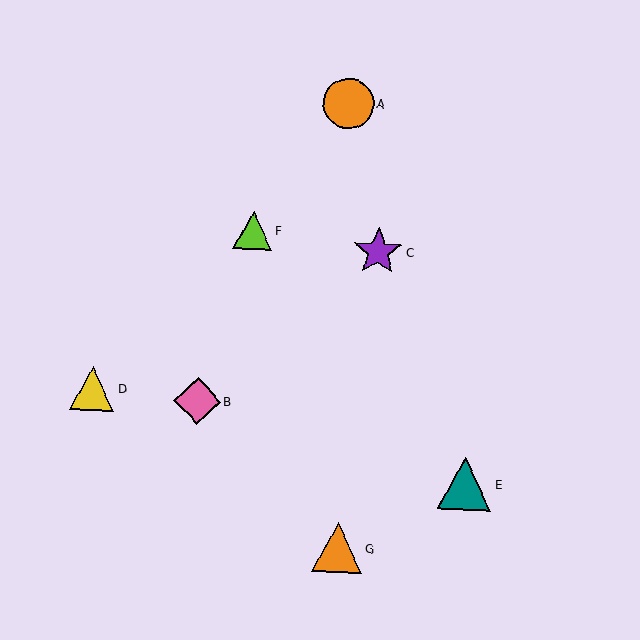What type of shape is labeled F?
Shape F is a lime triangle.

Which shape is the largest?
The teal triangle (labeled E) is the largest.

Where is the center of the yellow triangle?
The center of the yellow triangle is at (92, 388).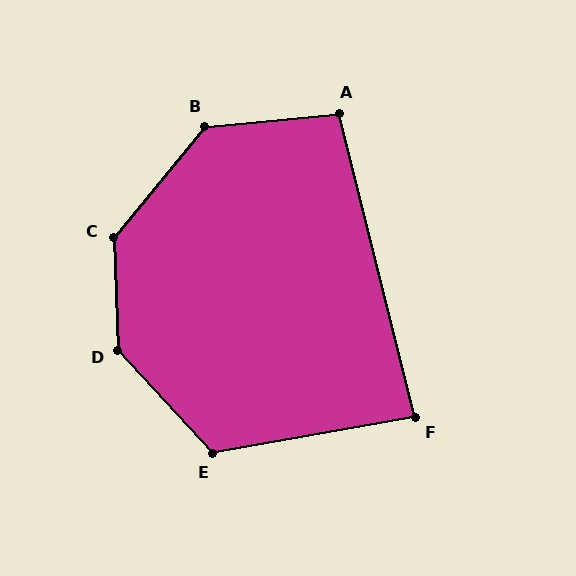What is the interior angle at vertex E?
Approximately 123 degrees (obtuse).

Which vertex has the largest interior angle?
D, at approximately 139 degrees.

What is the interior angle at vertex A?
Approximately 99 degrees (obtuse).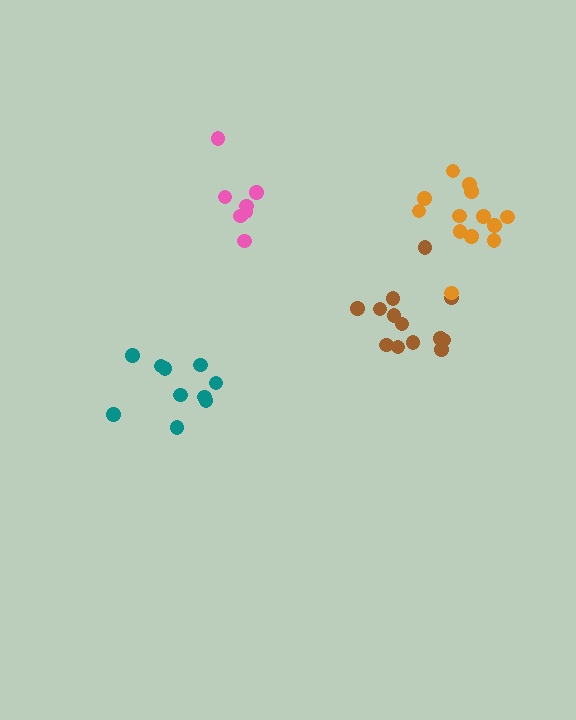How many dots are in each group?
Group 1: 13 dots, Group 2: 10 dots, Group 3: 13 dots, Group 4: 7 dots (43 total).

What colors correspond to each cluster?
The clusters are colored: brown, teal, orange, pink.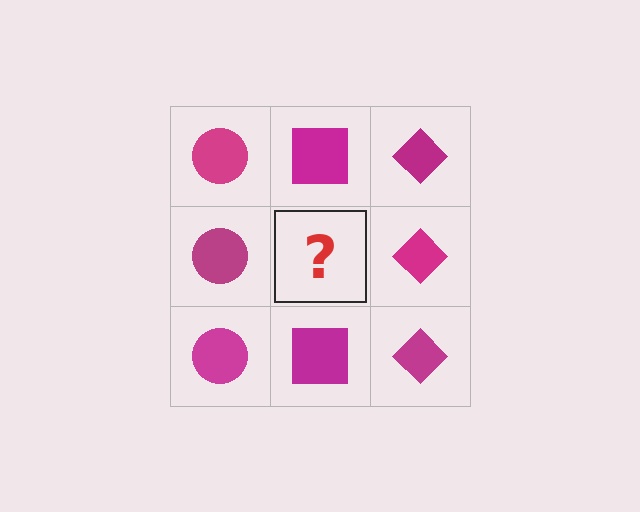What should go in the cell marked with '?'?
The missing cell should contain a magenta square.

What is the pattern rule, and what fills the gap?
The rule is that each column has a consistent shape. The gap should be filled with a magenta square.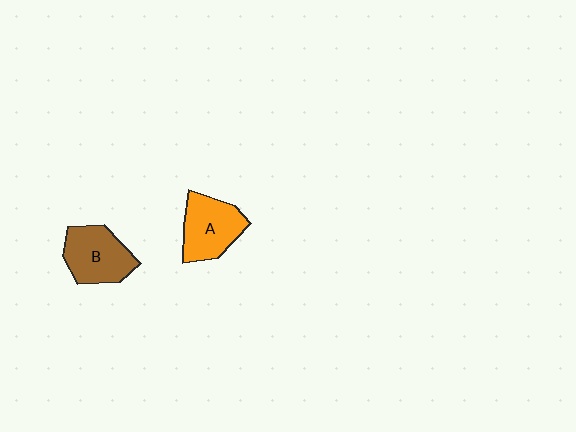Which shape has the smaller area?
Shape A (orange).